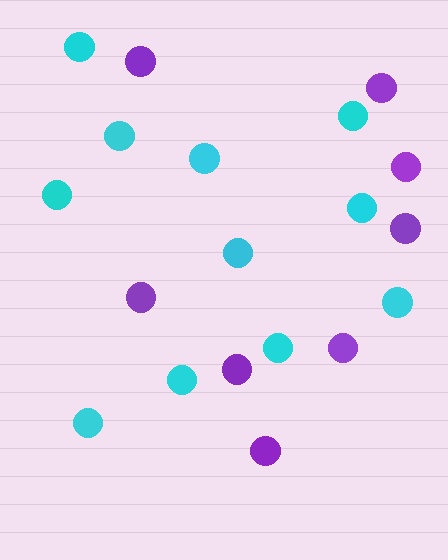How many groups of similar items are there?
There are 2 groups: one group of cyan circles (11) and one group of purple circles (8).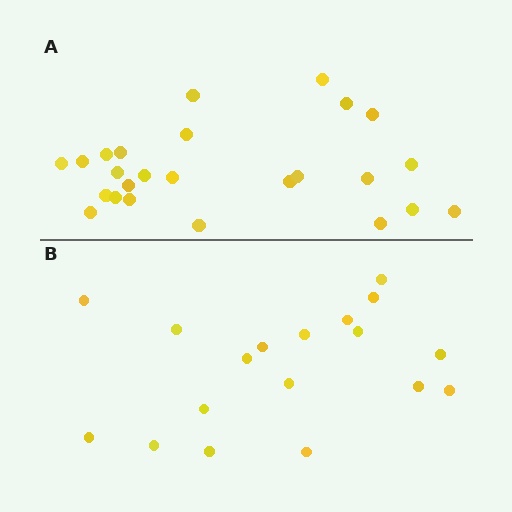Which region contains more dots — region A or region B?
Region A (the top region) has more dots.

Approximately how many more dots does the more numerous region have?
Region A has roughly 8 or so more dots than region B.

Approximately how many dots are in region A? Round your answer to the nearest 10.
About 20 dots. (The exact count is 25, which rounds to 20.)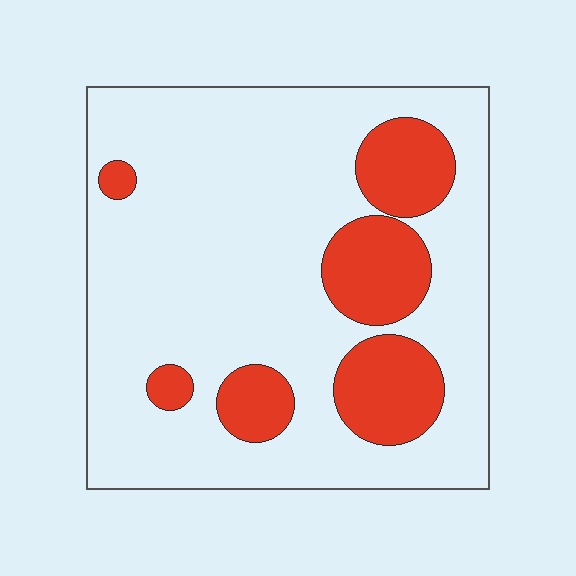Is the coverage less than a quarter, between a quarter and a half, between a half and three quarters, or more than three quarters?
Less than a quarter.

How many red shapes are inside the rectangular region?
6.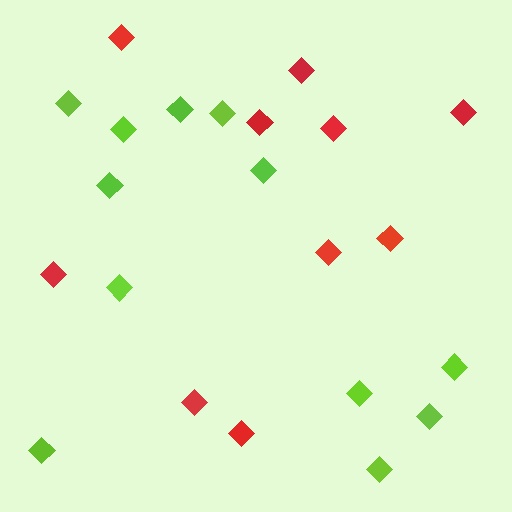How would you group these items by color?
There are 2 groups: one group of lime diamonds (12) and one group of red diamonds (10).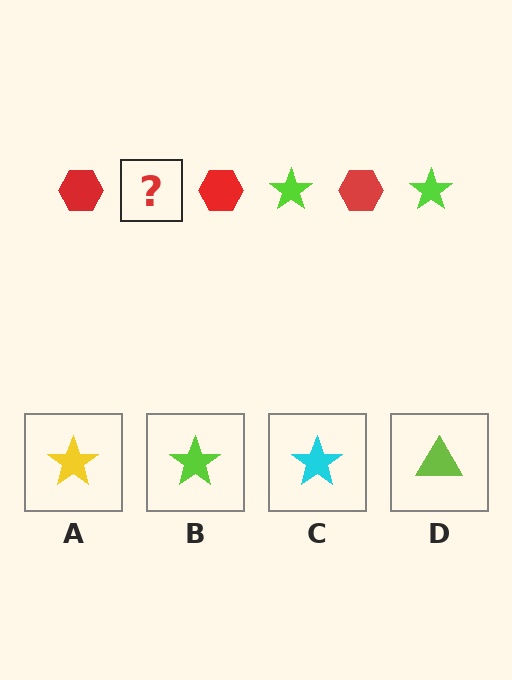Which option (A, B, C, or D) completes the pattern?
B.